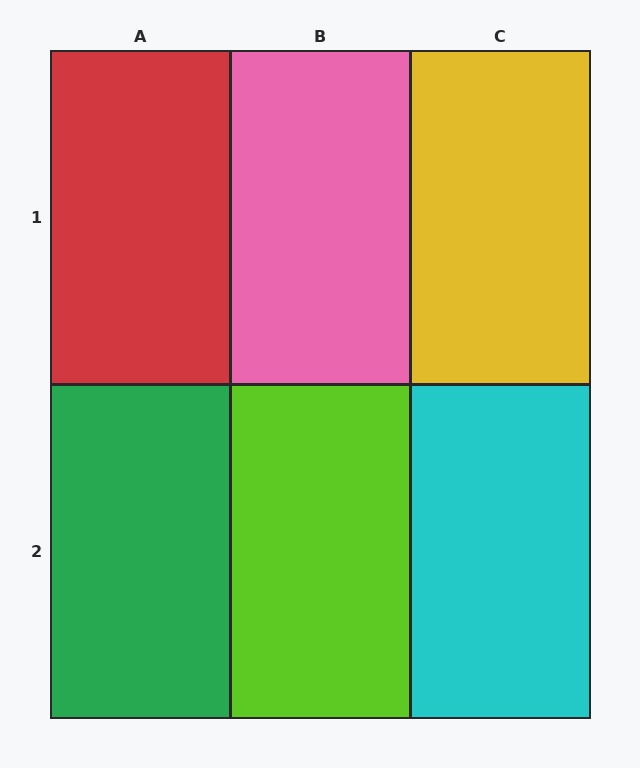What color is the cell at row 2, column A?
Green.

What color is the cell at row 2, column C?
Cyan.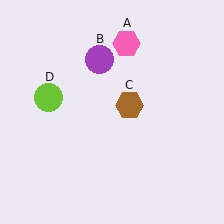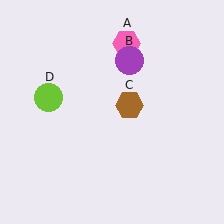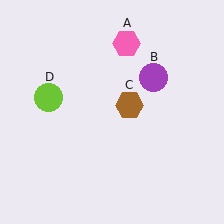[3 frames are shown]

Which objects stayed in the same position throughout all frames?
Pink hexagon (object A) and brown hexagon (object C) and lime circle (object D) remained stationary.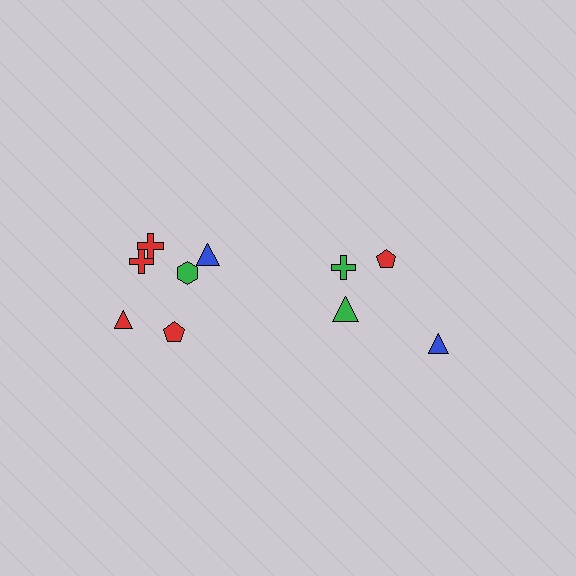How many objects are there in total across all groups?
There are 10 objects.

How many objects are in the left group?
There are 6 objects.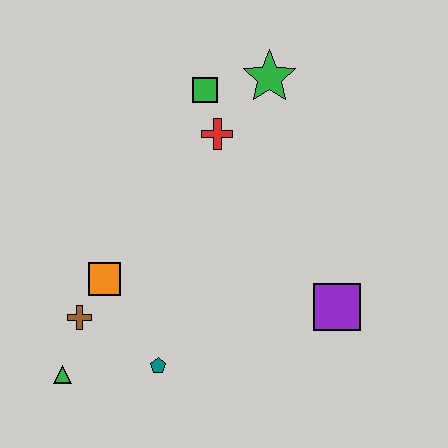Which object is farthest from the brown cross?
The green star is farthest from the brown cross.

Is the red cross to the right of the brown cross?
Yes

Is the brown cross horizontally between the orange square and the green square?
No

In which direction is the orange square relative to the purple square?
The orange square is to the left of the purple square.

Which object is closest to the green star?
The green square is closest to the green star.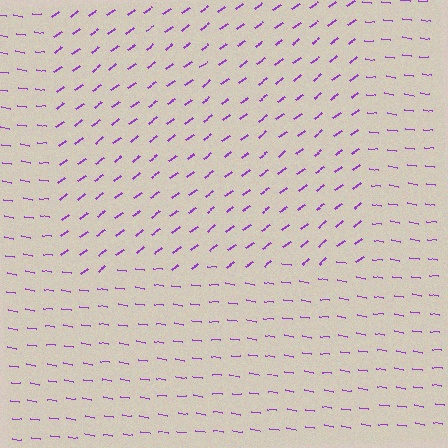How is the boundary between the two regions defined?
The boundary is defined purely by a change in line orientation (approximately 45 degrees difference). All lines are the same color and thickness.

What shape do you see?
I see a rectangle.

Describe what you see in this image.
The image is filled with small purple line segments. A rectangle region in the image has lines oriented differently from the surrounding lines, creating a visible texture boundary.